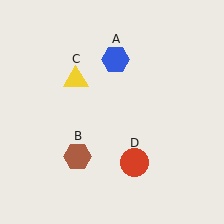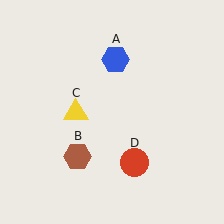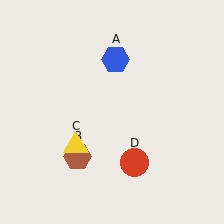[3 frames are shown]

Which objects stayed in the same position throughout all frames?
Blue hexagon (object A) and brown hexagon (object B) and red circle (object D) remained stationary.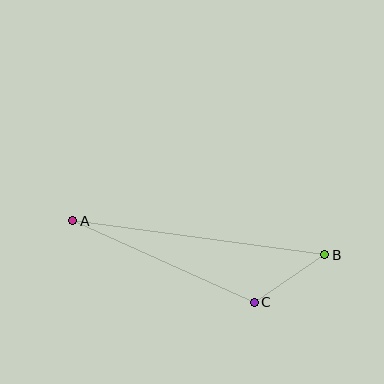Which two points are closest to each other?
Points B and C are closest to each other.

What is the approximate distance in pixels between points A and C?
The distance between A and C is approximately 199 pixels.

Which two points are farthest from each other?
Points A and B are farthest from each other.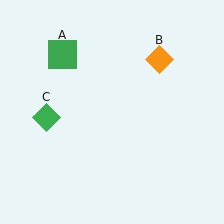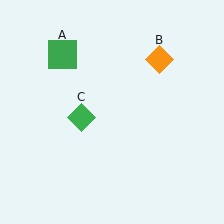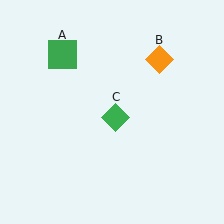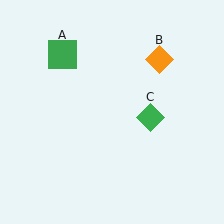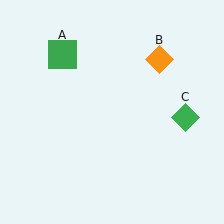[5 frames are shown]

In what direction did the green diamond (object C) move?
The green diamond (object C) moved right.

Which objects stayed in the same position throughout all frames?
Green square (object A) and orange diamond (object B) remained stationary.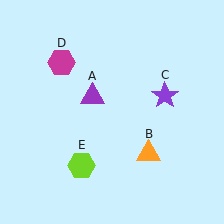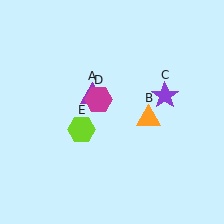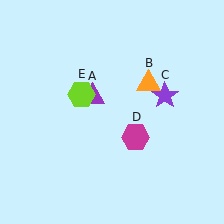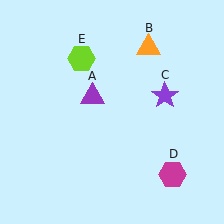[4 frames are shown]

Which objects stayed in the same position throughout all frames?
Purple triangle (object A) and purple star (object C) remained stationary.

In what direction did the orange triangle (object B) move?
The orange triangle (object B) moved up.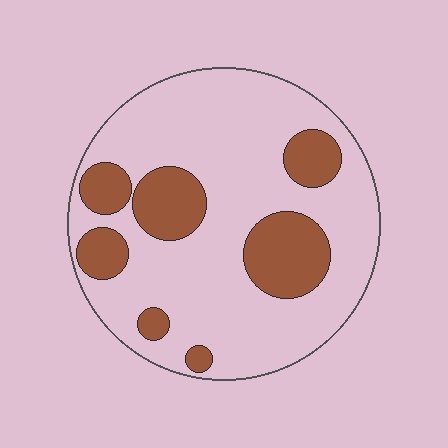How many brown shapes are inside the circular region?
7.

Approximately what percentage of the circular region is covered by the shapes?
Approximately 25%.